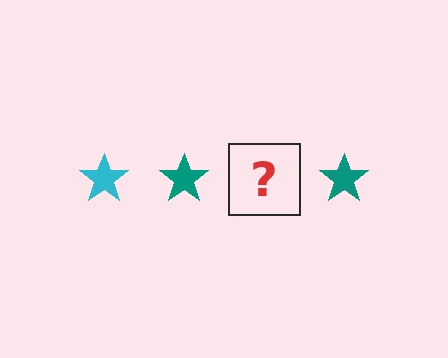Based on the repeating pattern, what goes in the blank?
The blank should be a cyan star.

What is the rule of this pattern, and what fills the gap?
The rule is that the pattern cycles through cyan, teal stars. The gap should be filled with a cyan star.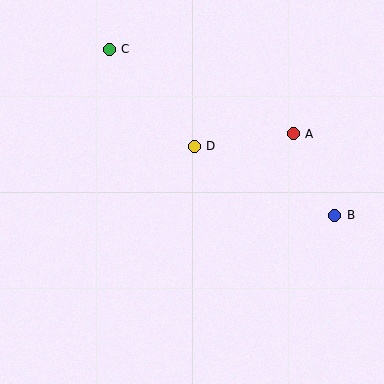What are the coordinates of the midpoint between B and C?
The midpoint between B and C is at (222, 132).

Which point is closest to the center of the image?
Point D at (194, 146) is closest to the center.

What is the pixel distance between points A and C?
The distance between A and C is 203 pixels.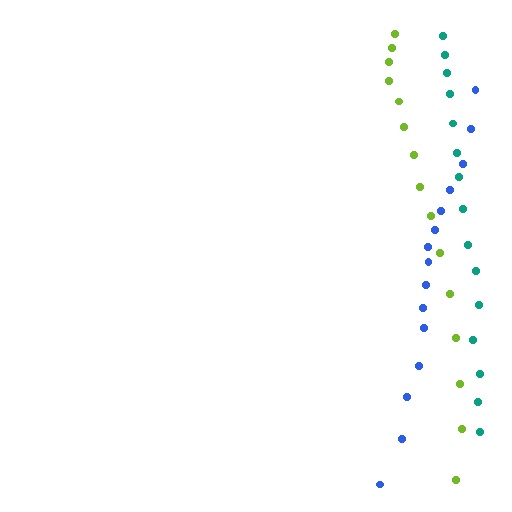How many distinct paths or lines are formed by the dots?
There are 3 distinct paths.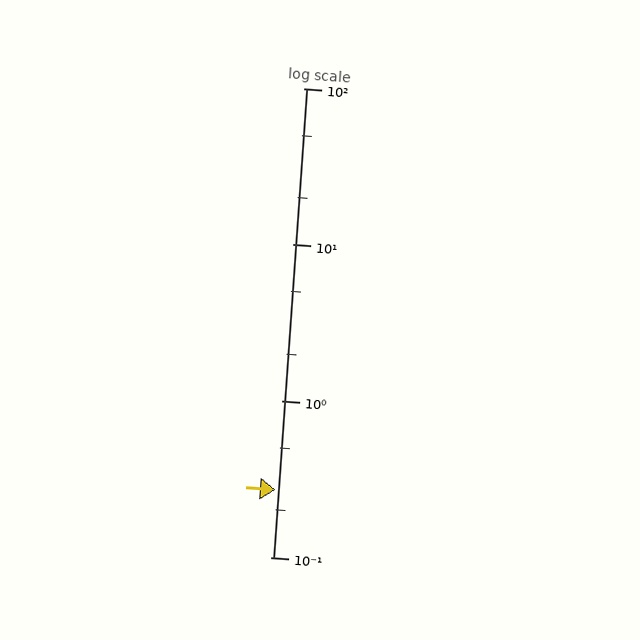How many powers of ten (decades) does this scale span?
The scale spans 3 decades, from 0.1 to 100.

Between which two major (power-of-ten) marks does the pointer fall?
The pointer is between 0.1 and 1.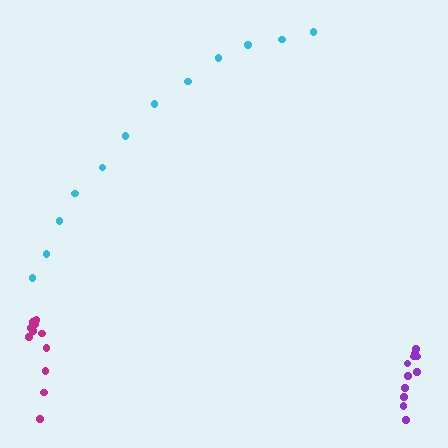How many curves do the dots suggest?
There are 3 distinct paths.